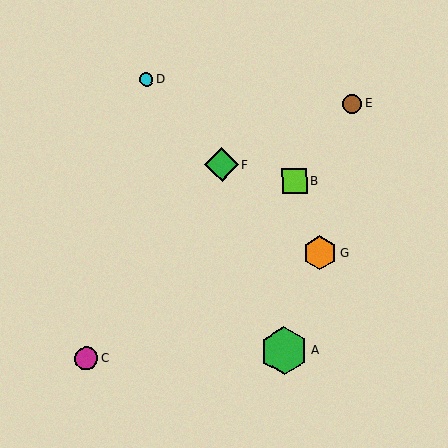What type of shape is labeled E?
Shape E is a brown circle.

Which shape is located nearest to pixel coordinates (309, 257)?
The orange hexagon (labeled G) at (320, 253) is nearest to that location.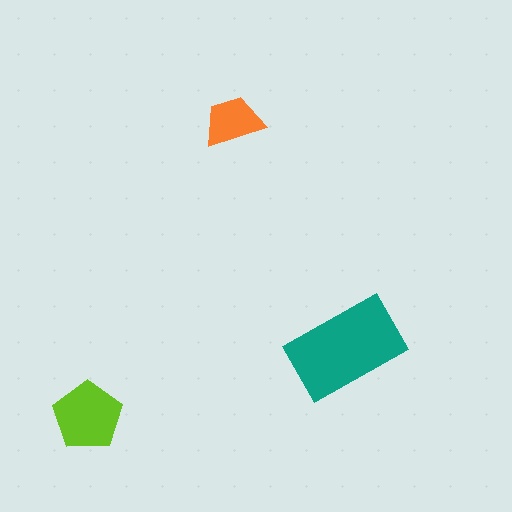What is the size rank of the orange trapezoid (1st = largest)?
3rd.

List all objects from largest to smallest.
The teal rectangle, the lime pentagon, the orange trapezoid.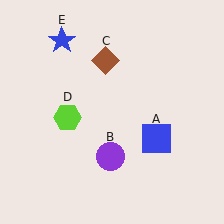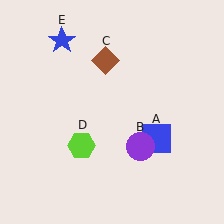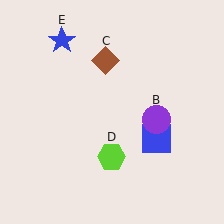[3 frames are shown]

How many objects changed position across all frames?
2 objects changed position: purple circle (object B), lime hexagon (object D).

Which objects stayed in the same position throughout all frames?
Blue square (object A) and brown diamond (object C) and blue star (object E) remained stationary.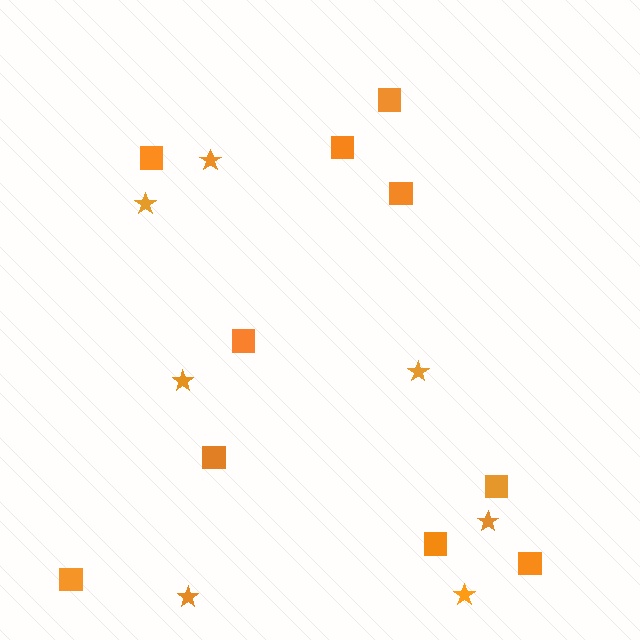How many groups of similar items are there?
There are 2 groups: one group of stars (7) and one group of squares (10).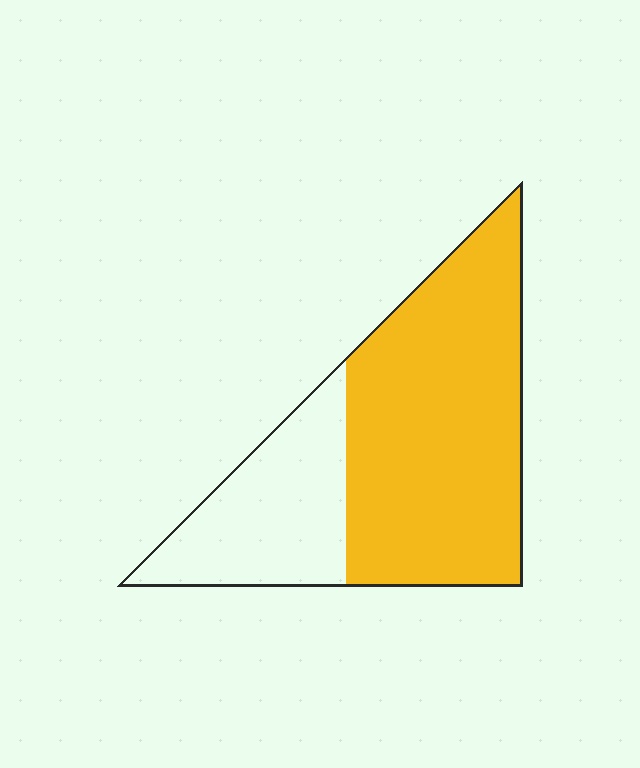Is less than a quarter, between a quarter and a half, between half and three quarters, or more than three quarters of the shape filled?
Between half and three quarters.